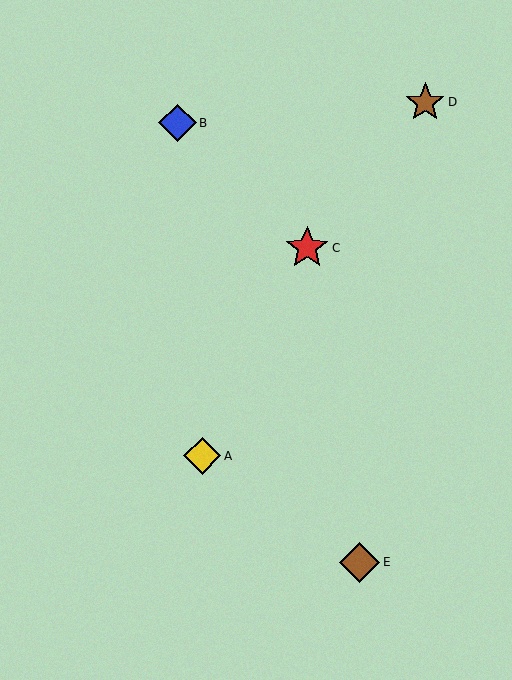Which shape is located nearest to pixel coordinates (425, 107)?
The brown star (labeled D) at (425, 102) is nearest to that location.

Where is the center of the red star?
The center of the red star is at (307, 248).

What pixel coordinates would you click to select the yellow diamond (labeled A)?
Click at (202, 456) to select the yellow diamond A.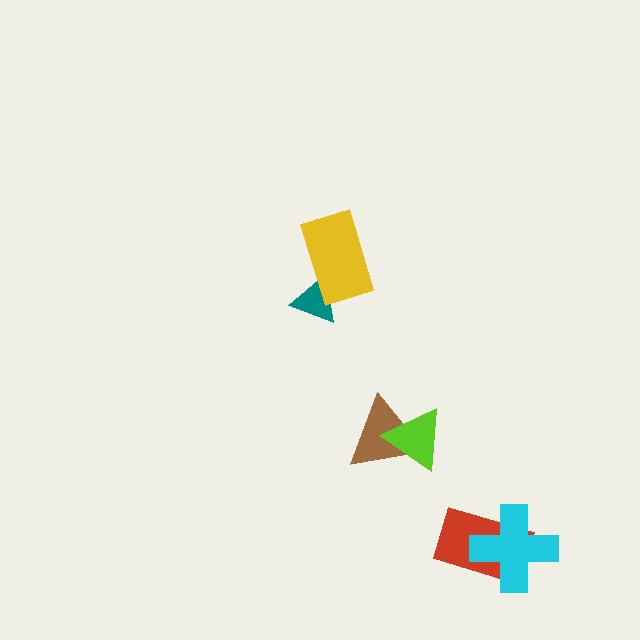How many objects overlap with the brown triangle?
1 object overlaps with the brown triangle.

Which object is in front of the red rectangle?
The cyan cross is in front of the red rectangle.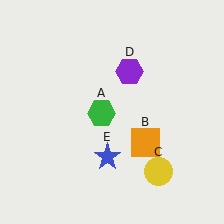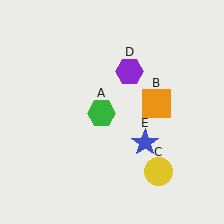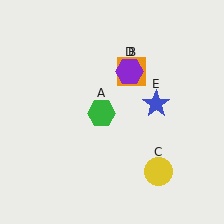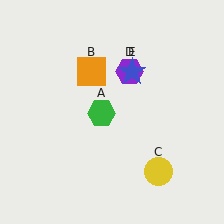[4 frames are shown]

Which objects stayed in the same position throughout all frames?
Green hexagon (object A) and yellow circle (object C) and purple hexagon (object D) remained stationary.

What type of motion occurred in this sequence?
The orange square (object B), blue star (object E) rotated counterclockwise around the center of the scene.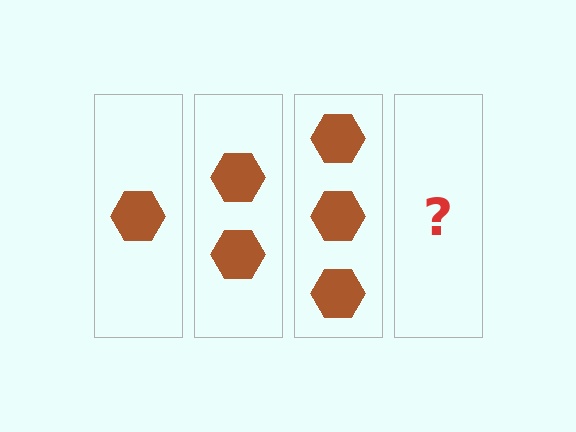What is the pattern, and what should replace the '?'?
The pattern is that each step adds one more hexagon. The '?' should be 4 hexagons.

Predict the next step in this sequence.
The next step is 4 hexagons.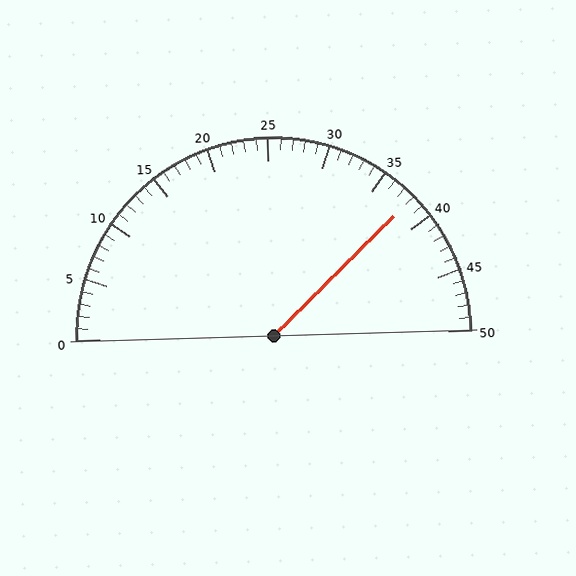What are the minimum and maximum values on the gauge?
The gauge ranges from 0 to 50.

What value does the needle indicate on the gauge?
The needle indicates approximately 38.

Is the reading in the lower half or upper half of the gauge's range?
The reading is in the upper half of the range (0 to 50).